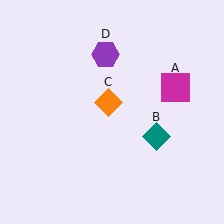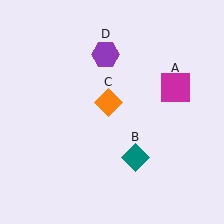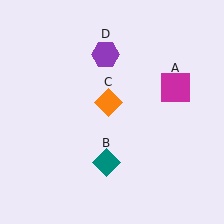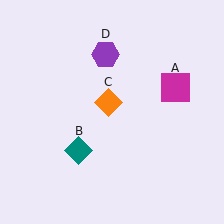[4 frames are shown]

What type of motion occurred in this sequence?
The teal diamond (object B) rotated clockwise around the center of the scene.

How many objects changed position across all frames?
1 object changed position: teal diamond (object B).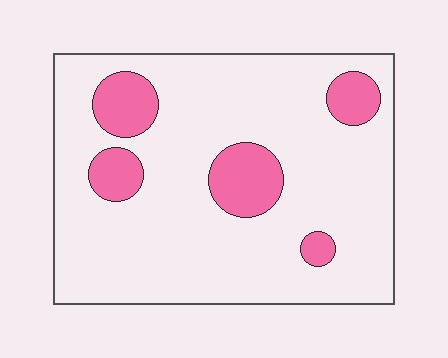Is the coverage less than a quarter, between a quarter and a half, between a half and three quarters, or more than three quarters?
Less than a quarter.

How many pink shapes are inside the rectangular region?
5.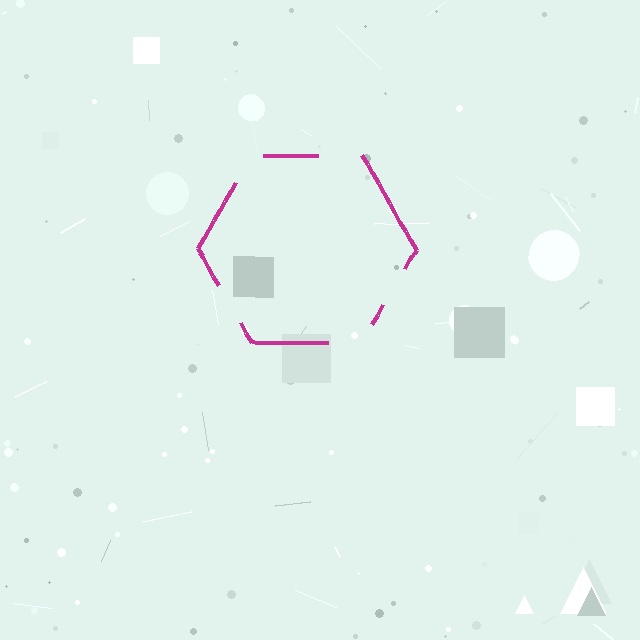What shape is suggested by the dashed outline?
The dashed outline suggests a hexagon.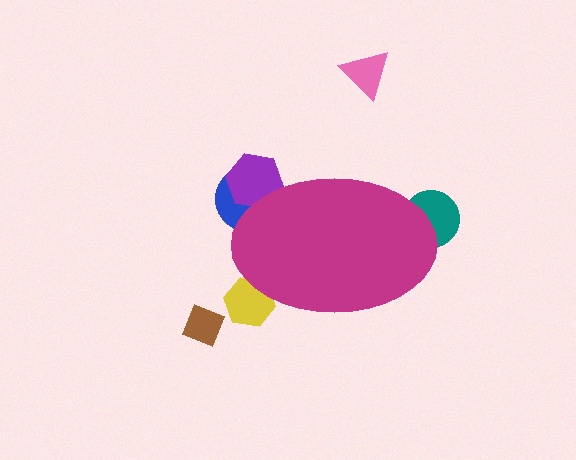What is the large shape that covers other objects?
A magenta ellipse.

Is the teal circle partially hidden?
Yes, the teal circle is partially hidden behind the magenta ellipse.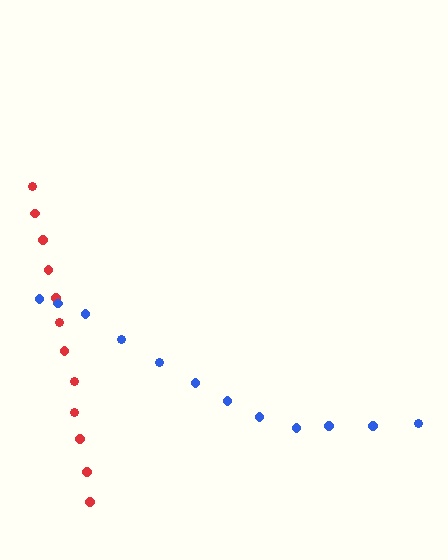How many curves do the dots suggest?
There are 2 distinct paths.